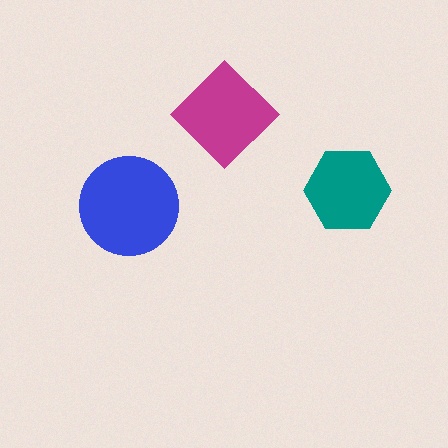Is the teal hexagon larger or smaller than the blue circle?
Smaller.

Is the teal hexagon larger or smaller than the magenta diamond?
Smaller.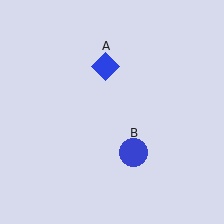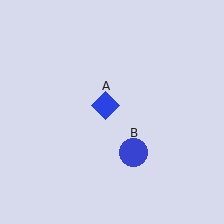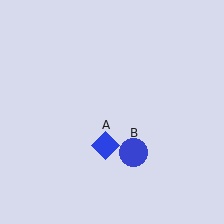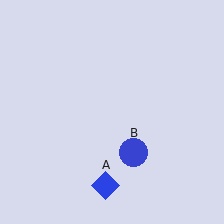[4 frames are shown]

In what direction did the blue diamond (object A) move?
The blue diamond (object A) moved down.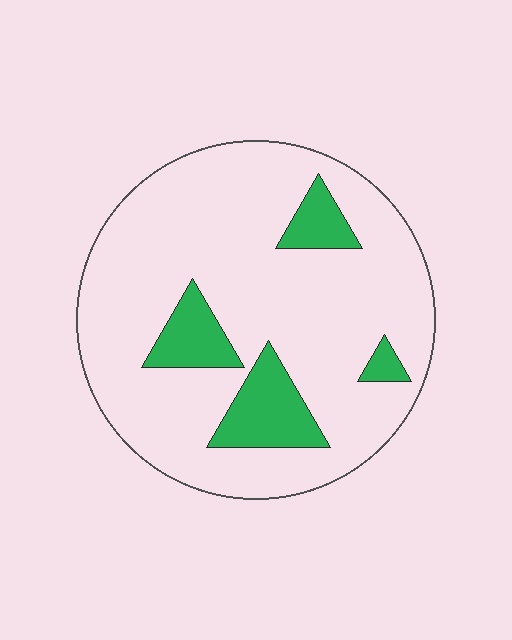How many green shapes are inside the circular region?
4.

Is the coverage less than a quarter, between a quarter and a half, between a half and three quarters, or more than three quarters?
Less than a quarter.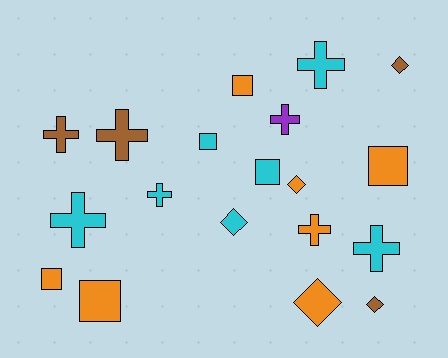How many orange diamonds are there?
There are 2 orange diamonds.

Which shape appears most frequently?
Cross, with 8 objects.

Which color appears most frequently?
Cyan, with 7 objects.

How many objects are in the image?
There are 19 objects.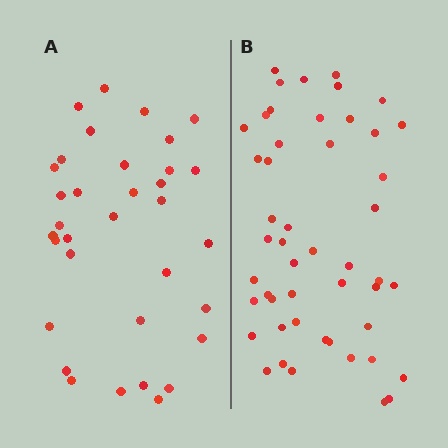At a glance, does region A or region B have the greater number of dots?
Region B (the right region) has more dots.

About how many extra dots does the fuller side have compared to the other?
Region B has approximately 15 more dots than region A.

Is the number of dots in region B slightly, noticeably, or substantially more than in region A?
Region B has noticeably more, but not dramatically so. The ratio is roughly 1.4 to 1.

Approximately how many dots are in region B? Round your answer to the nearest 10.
About 50 dots. (The exact count is 49, which rounds to 50.)